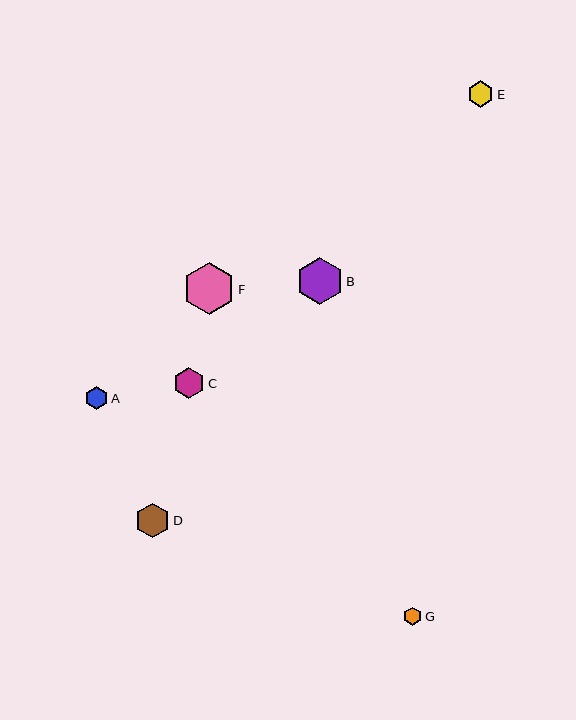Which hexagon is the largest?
Hexagon F is the largest with a size of approximately 51 pixels.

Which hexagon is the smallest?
Hexagon G is the smallest with a size of approximately 18 pixels.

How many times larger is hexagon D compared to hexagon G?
Hexagon D is approximately 1.9 times the size of hexagon G.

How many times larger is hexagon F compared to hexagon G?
Hexagon F is approximately 2.8 times the size of hexagon G.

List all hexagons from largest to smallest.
From largest to smallest: F, B, D, C, E, A, G.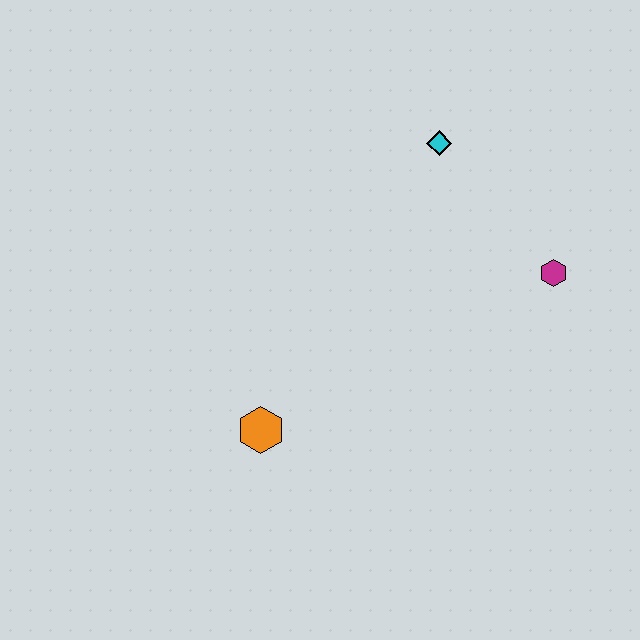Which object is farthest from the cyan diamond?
The orange hexagon is farthest from the cyan diamond.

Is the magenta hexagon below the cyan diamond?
Yes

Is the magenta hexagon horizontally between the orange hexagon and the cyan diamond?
No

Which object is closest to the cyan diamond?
The magenta hexagon is closest to the cyan diamond.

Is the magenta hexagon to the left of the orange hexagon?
No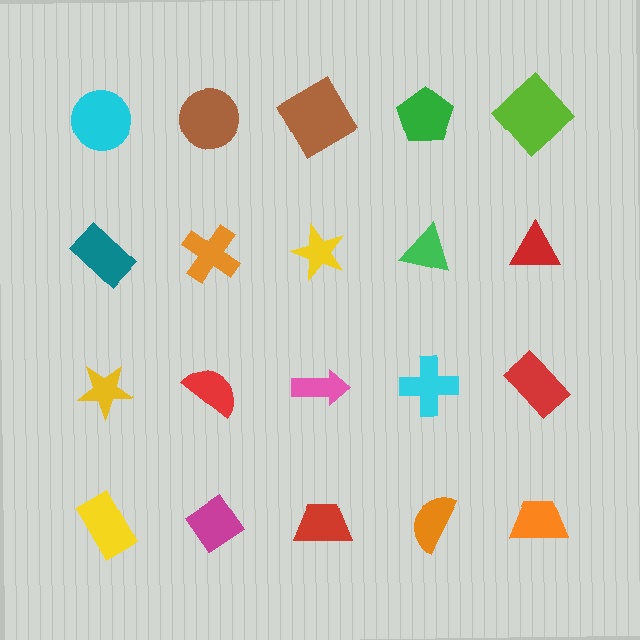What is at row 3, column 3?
A pink arrow.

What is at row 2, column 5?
A red triangle.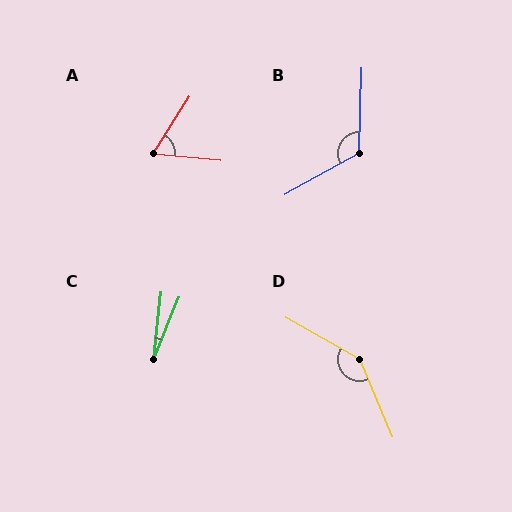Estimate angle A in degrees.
Approximately 63 degrees.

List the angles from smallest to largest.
C (15°), A (63°), B (121°), D (142°).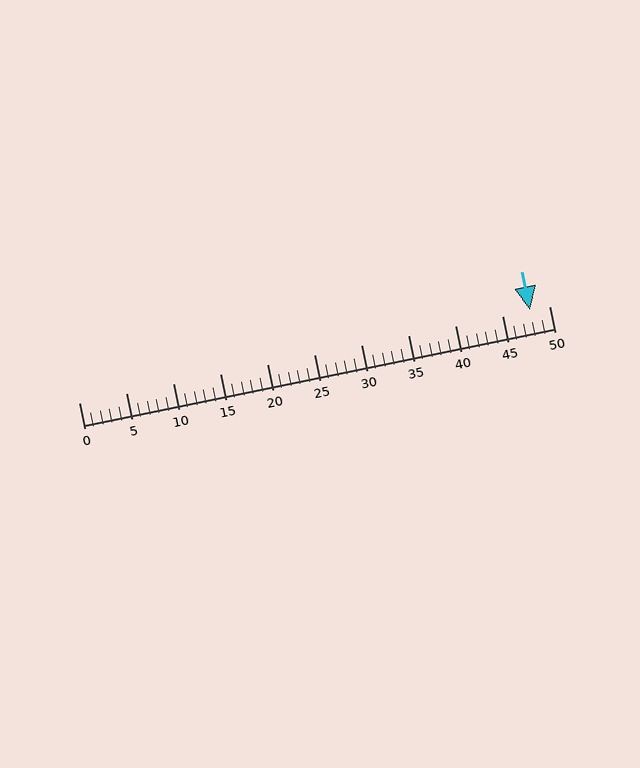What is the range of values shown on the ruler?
The ruler shows values from 0 to 50.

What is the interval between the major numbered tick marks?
The major tick marks are spaced 5 units apart.